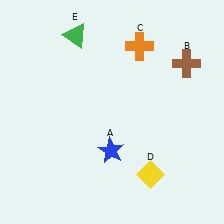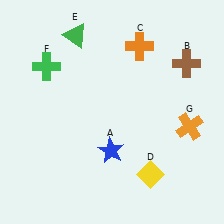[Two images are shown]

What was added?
A green cross (F), an orange cross (G) were added in Image 2.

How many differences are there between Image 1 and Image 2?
There are 2 differences between the two images.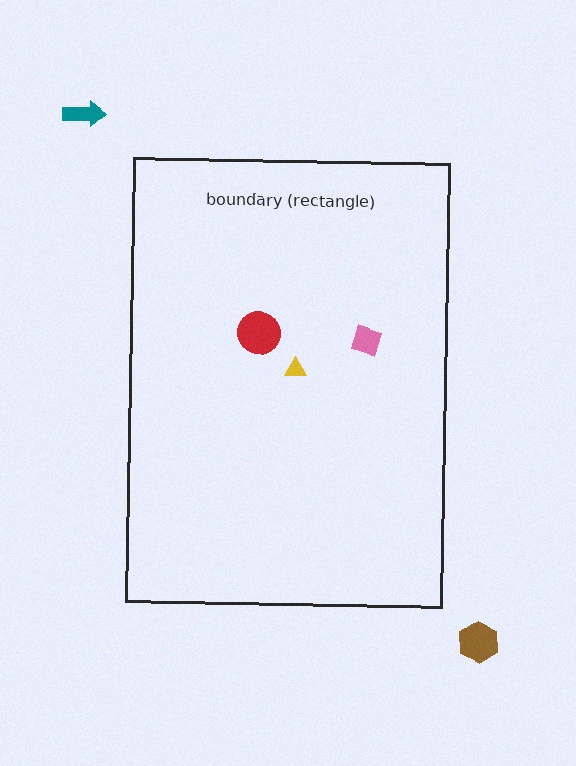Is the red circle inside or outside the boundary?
Inside.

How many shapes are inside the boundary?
3 inside, 2 outside.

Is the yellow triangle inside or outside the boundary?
Inside.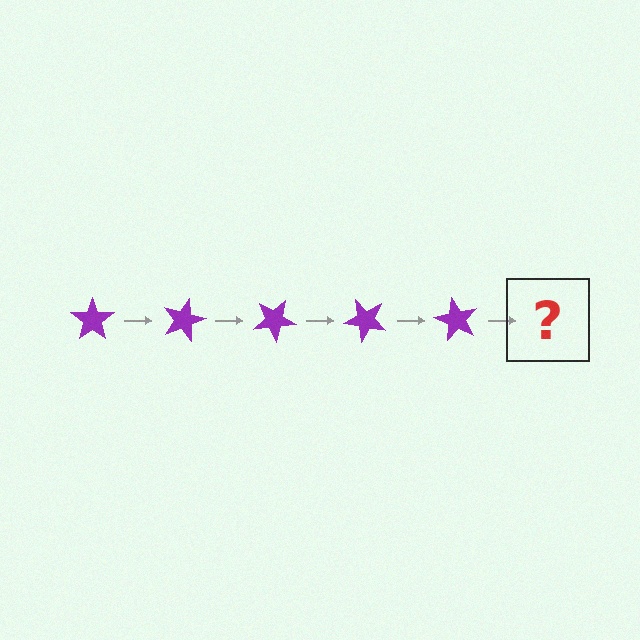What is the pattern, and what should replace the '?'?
The pattern is that the star rotates 15 degrees each step. The '?' should be a purple star rotated 75 degrees.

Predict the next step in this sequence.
The next step is a purple star rotated 75 degrees.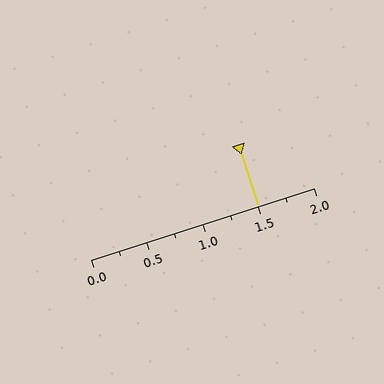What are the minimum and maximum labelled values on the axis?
The axis runs from 0.0 to 2.0.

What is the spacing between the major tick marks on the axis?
The major ticks are spaced 0.5 apart.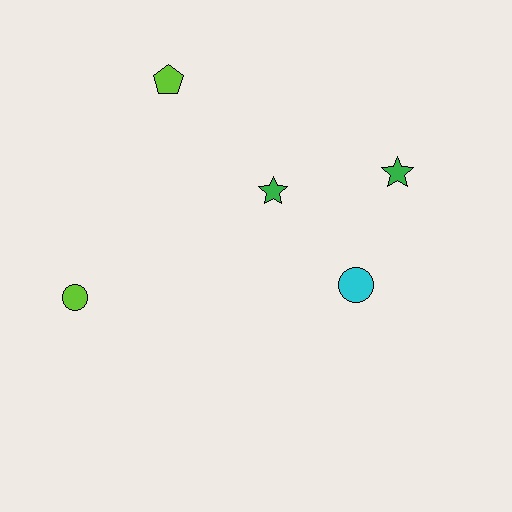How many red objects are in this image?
There are no red objects.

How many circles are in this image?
There are 2 circles.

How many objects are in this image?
There are 5 objects.